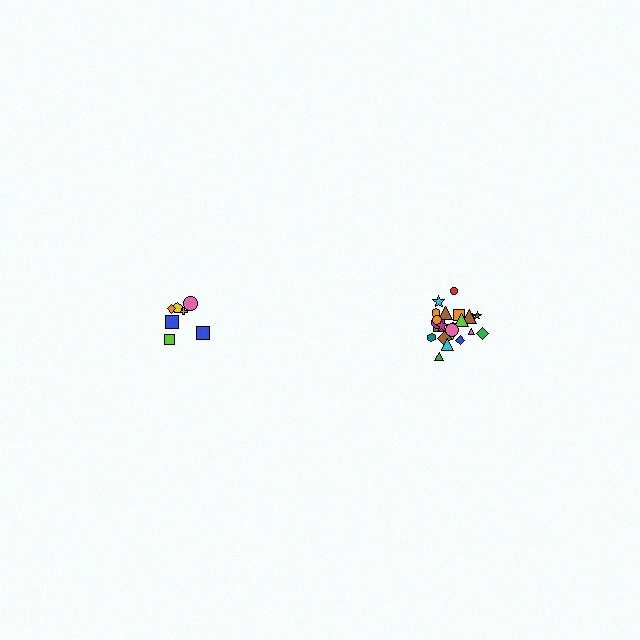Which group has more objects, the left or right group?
The right group.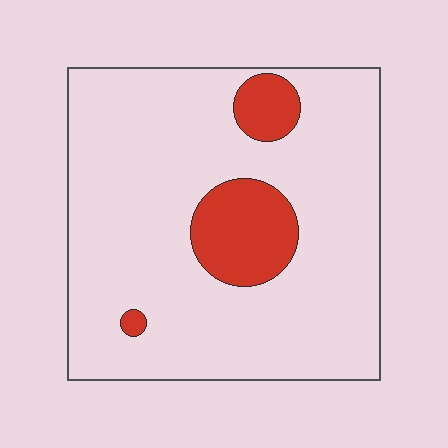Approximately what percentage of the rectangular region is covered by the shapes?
Approximately 15%.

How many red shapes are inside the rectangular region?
3.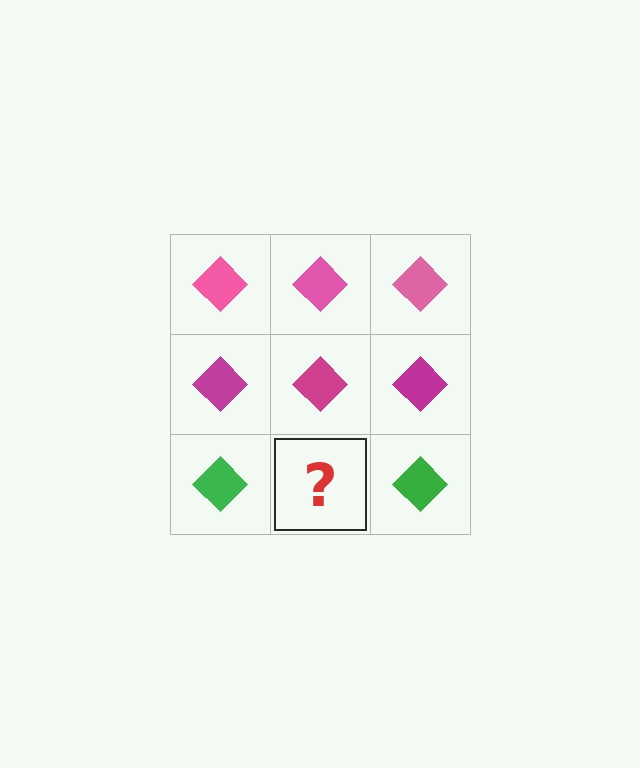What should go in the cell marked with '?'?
The missing cell should contain a green diamond.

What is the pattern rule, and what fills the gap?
The rule is that each row has a consistent color. The gap should be filled with a green diamond.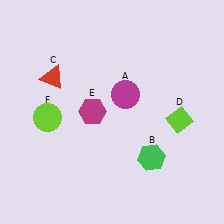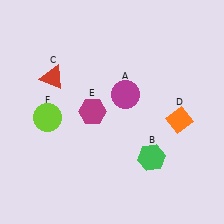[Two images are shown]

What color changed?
The diamond (D) changed from lime in Image 1 to orange in Image 2.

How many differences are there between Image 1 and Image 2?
There is 1 difference between the two images.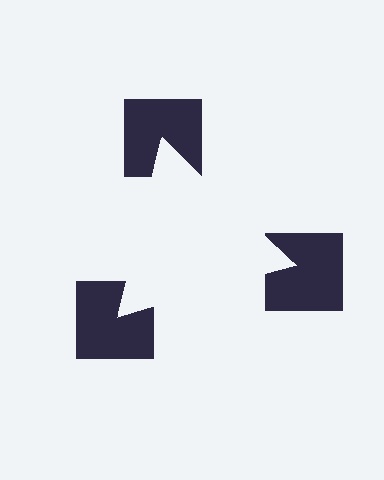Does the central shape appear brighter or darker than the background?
It typically appears slightly brighter than the background, even though no actual brightness change is drawn.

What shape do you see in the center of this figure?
An illusory triangle — its edges are inferred from the aligned wedge cuts in the notched squares, not physically drawn.